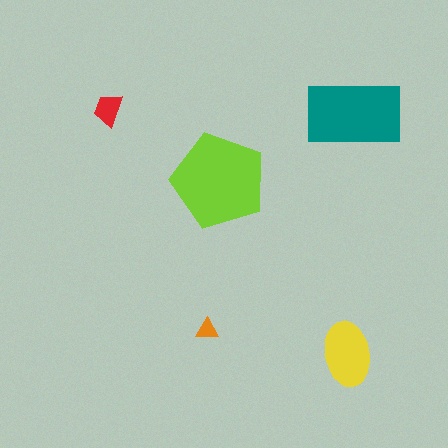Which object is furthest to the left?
The red trapezoid is leftmost.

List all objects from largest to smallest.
The lime pentagon, the teal rectangle, the yellow ellipse, the red trapezoid, the orange triangle.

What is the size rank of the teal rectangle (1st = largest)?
2nd.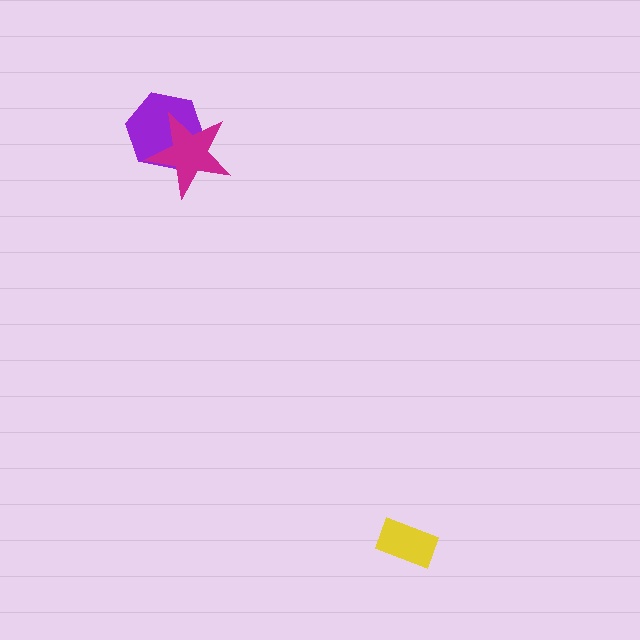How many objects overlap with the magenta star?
1 object overlaps with the magenta star.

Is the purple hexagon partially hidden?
Yes, it is partially covered by another shape.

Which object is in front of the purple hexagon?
The magenta star is in front of the purple hexagon.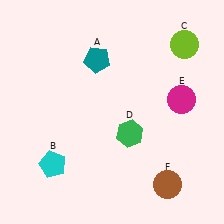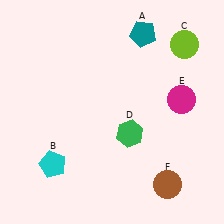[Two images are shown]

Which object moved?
The teal pentagon (A) moved right.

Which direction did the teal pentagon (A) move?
The teal pentagon (A) moved right.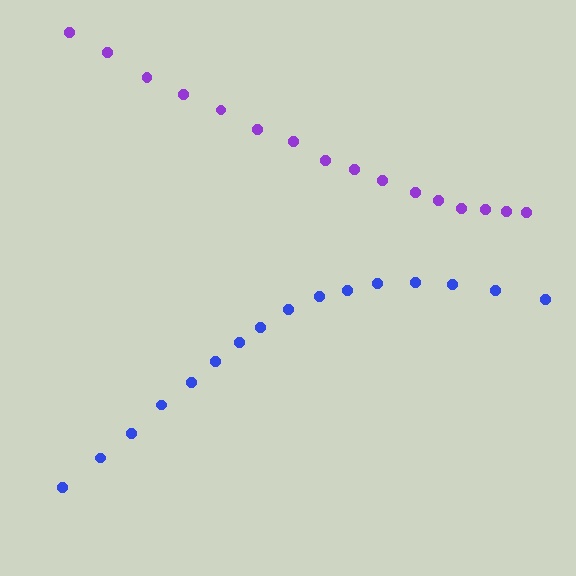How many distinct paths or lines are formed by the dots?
There are 2 distinct paths.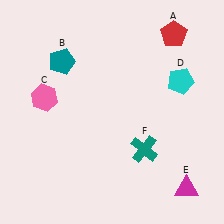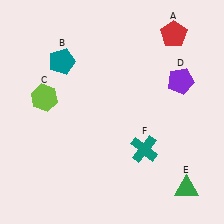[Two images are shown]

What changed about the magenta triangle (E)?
In Image 1, E is magenta. In Image 2, it changed to green.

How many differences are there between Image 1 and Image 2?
There are 3 differences between the two images.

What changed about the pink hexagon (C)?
In Image 1, C is pink. In Image 2, it changed to lime.